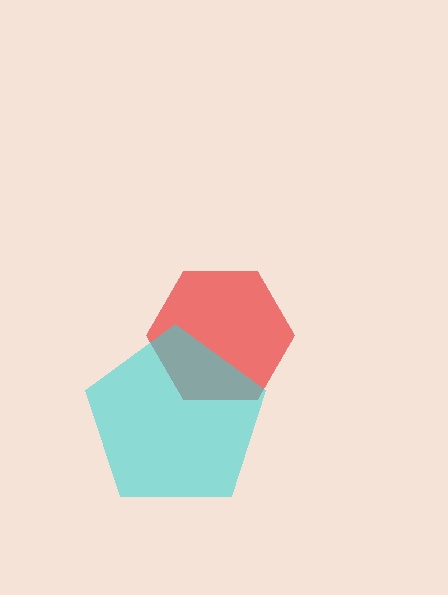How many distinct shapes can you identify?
There are 2 distinct shapes: a red hexagon, a cyan pentagon.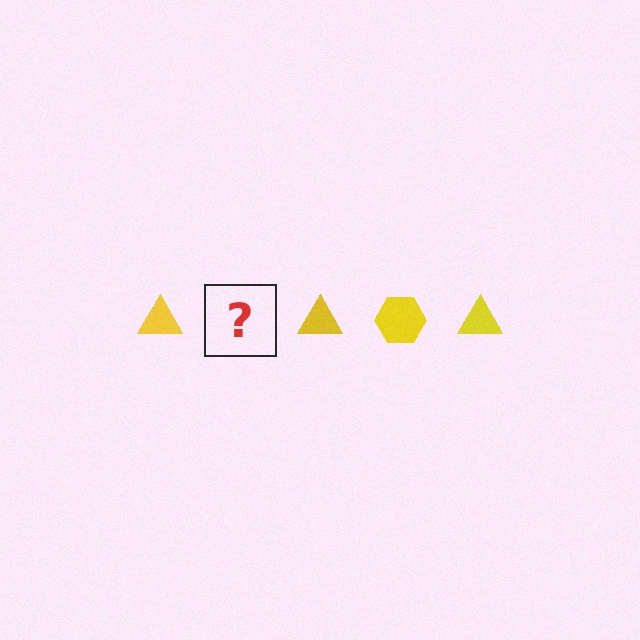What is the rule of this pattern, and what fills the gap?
The rule is that the pattern cycles through triangle, hexagon shapes in yellow. The gap should be filled with a yellow hexagon.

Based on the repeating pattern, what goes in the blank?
The blank should be a yellow hexagon.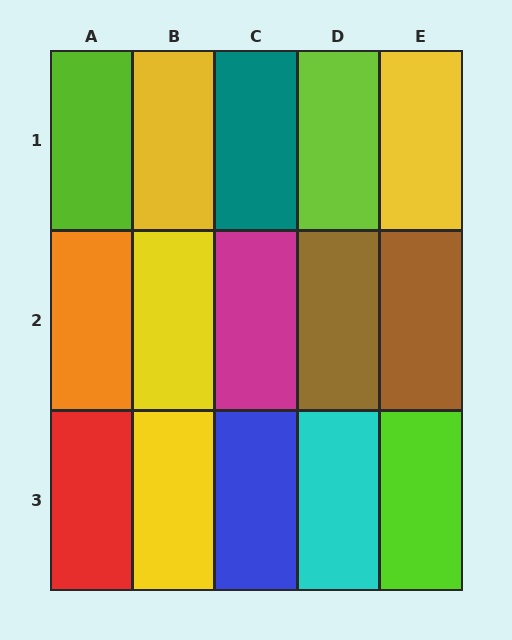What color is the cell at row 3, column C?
Blue.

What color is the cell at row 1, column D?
Lime.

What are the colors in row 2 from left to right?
Orange, yellow, magenta, brown, brown.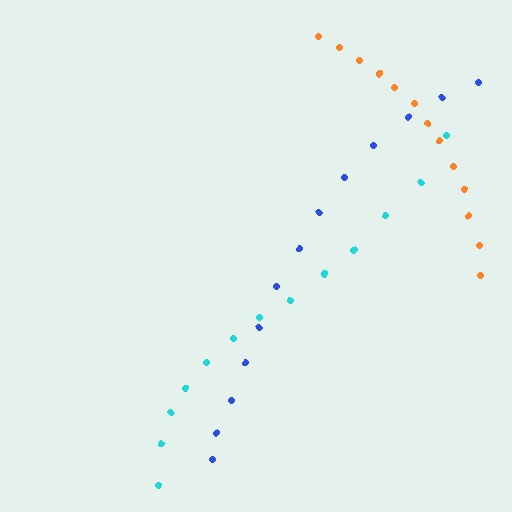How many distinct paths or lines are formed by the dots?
There are 3 distinct paths.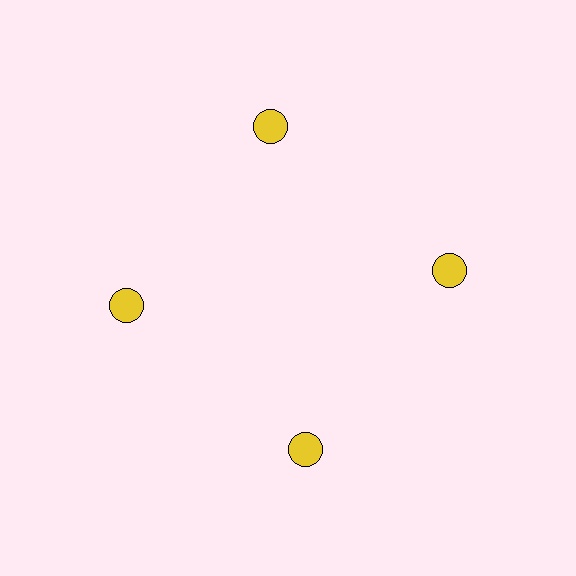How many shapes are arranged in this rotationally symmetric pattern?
There are 4 shapes, arranged in 4 groups of 1.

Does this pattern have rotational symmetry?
Yes, this pattern has 4-fold rotational symmetry. It looks the same after rotating 90 degrees around the center.